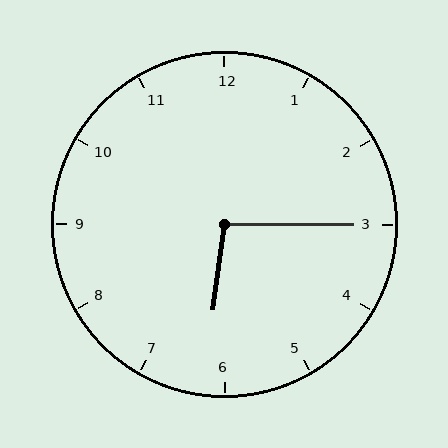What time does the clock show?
6:15.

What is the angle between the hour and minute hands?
Approximately 98 degrees.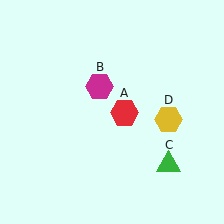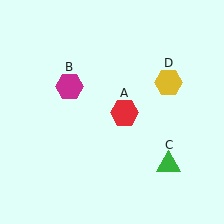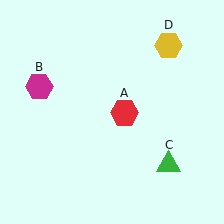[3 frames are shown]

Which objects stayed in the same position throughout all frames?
Red hexagon (object A) and green triangle (object C) remained stationary.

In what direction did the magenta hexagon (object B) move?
The magenta hexagon (object B) moved left.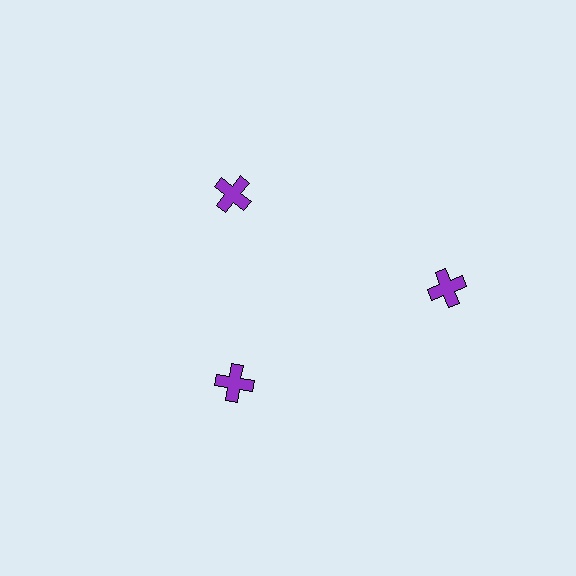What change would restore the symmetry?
The symmetry would be restored by moving it inward, back onto the ring so that all 3 crosses sit at equal angles and equal distance from the center.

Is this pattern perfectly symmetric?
No. The 3 purple crosses are arranged in a ring, but one element near the 3 o'clock position is pushed outward from the center, breaking the 3-fold rotational symmetry.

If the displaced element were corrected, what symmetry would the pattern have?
It would have 3-fold rotational symmetry — the pattern would map onto itself every 120 degrees.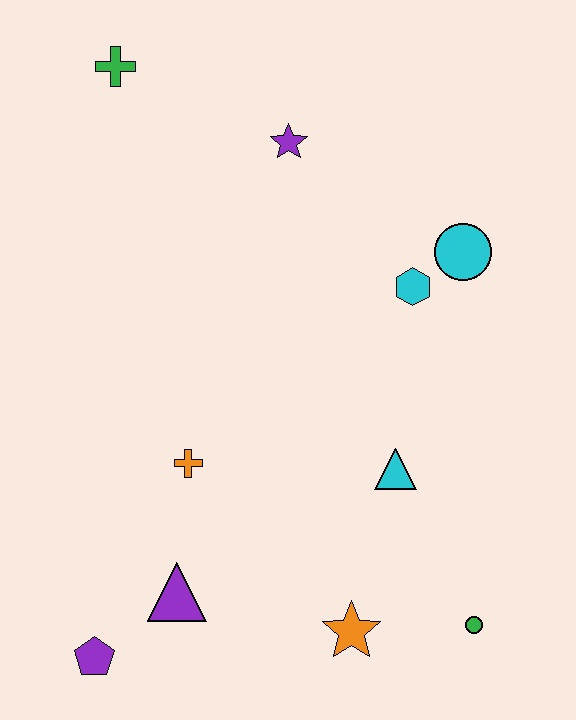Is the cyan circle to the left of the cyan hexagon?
No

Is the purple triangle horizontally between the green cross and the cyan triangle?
Yes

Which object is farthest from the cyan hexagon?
The purple pentagon is farthest from the cyan hexagon.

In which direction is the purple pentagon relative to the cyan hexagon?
The purple pentagon is below the cyan hexagon.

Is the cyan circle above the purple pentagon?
Yes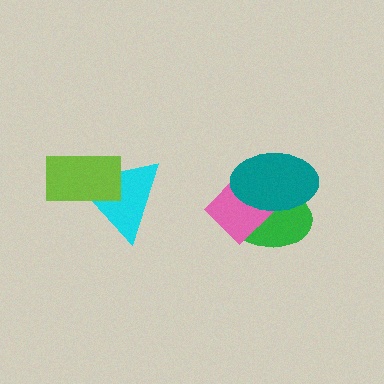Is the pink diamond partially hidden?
Yes, it is partially covered by another shape.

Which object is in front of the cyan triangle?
The lime rectangle is in front of the cyan triangle.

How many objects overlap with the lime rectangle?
1 object overlaps with the lime rectangle.